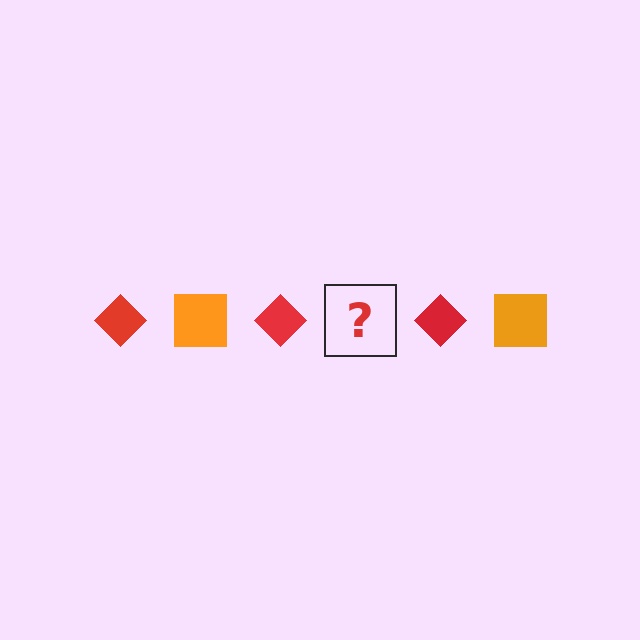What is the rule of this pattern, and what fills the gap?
The rule is that the pattern alternates between red diamond and orange square. The gap should be filled with an orange square.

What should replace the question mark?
The question mark should be replaced with an orange square.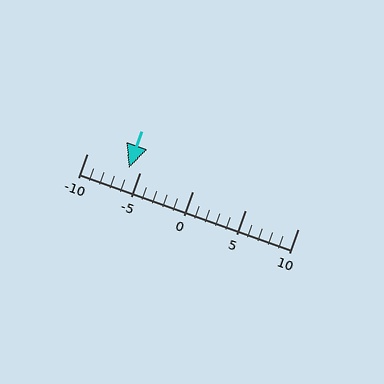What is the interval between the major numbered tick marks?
The major tick marks are spaced 5 units apart.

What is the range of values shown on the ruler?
The ruler shows values from -10 to 10.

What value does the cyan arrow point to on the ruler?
The cyan arrow points to approximately -6.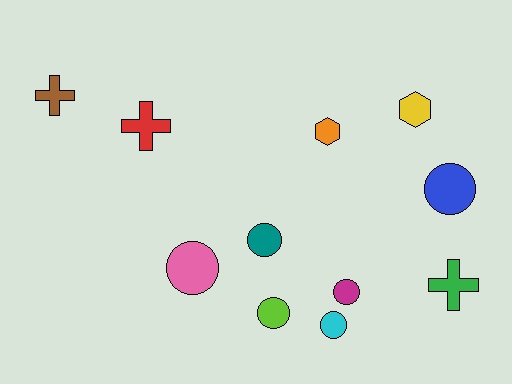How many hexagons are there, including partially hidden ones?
There are 2 hexagons.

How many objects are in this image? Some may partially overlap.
There are 11 objects.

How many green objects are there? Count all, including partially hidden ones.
There is 1 green object.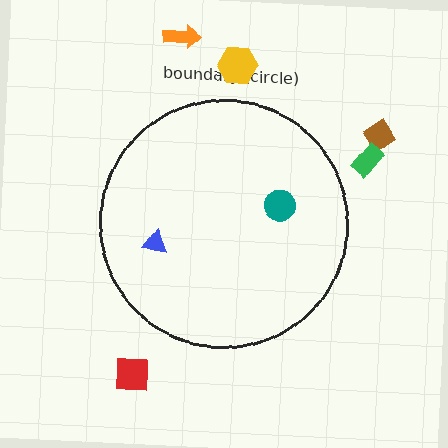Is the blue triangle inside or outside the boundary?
Inside.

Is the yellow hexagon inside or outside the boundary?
Outside.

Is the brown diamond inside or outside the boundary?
Outside.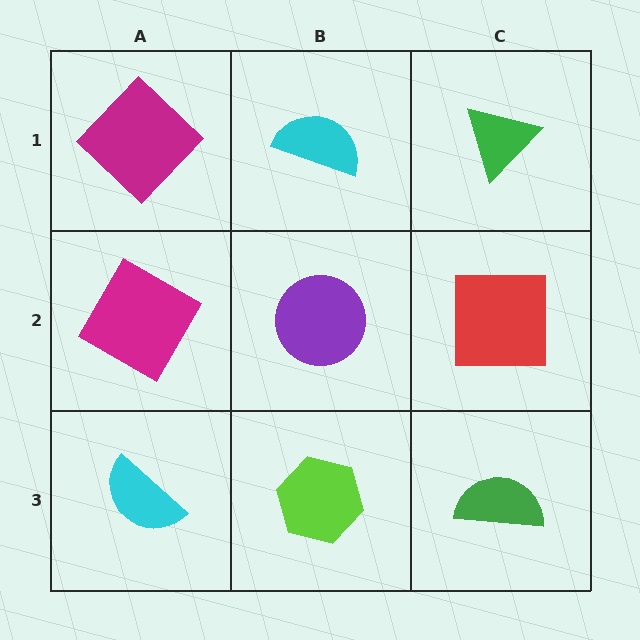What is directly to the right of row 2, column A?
A purple circle.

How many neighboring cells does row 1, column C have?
2.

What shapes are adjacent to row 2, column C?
A green triangle (row 1, column C), a green semicircle (row 3, column C), a purple circle (row 2, column B).